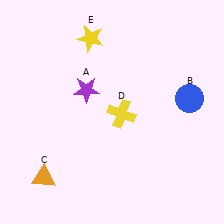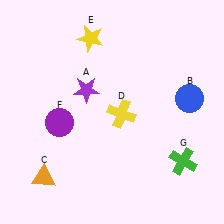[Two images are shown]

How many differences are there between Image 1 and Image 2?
There are 2 differences between the two images.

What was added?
A purple circle (F), a green cross (G) were added in Image 2.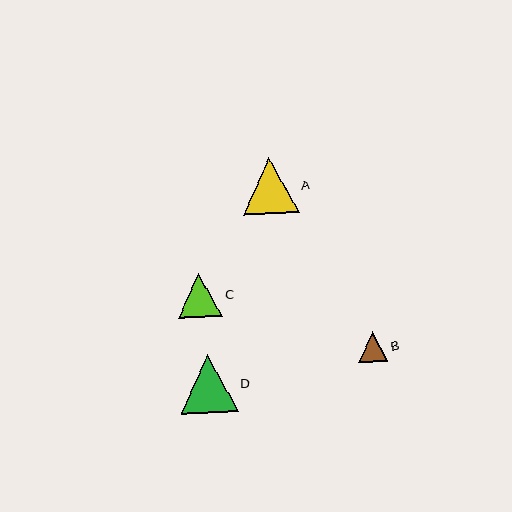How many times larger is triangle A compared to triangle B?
Triangle A is approximately 1.9 times the size of triangle B.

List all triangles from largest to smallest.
From largest to smallest: D, A, C, B.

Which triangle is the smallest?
Triangle B is the smallest with a size of approximately 30 pixels.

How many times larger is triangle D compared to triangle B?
Triangle D is approximately 1.9 times the size of triangle B.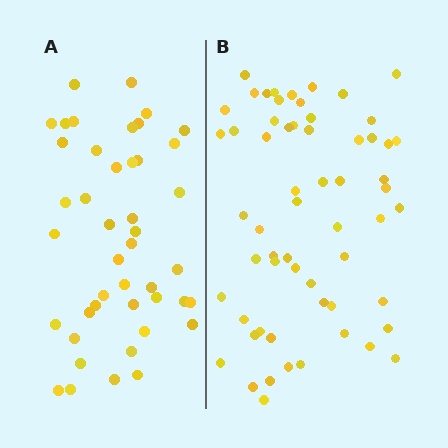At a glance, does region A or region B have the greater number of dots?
Region B (the right region) has more dots.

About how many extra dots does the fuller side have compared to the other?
Region B has approximately 15 more dots than region A.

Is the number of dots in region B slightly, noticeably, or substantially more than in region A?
Region B has noticeably more, but not dramatically so. The ratio is roughly 1.4 to 1.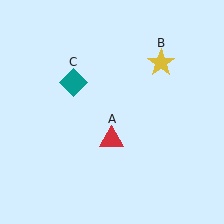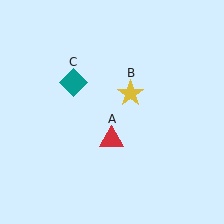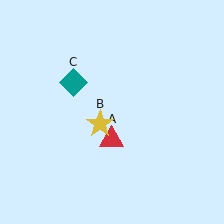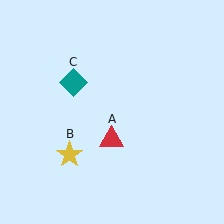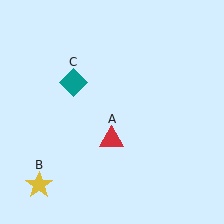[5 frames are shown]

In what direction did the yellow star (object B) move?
The yellow star (object B) moved down and to the left.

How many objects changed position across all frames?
1 object changed position: yellow star (object B).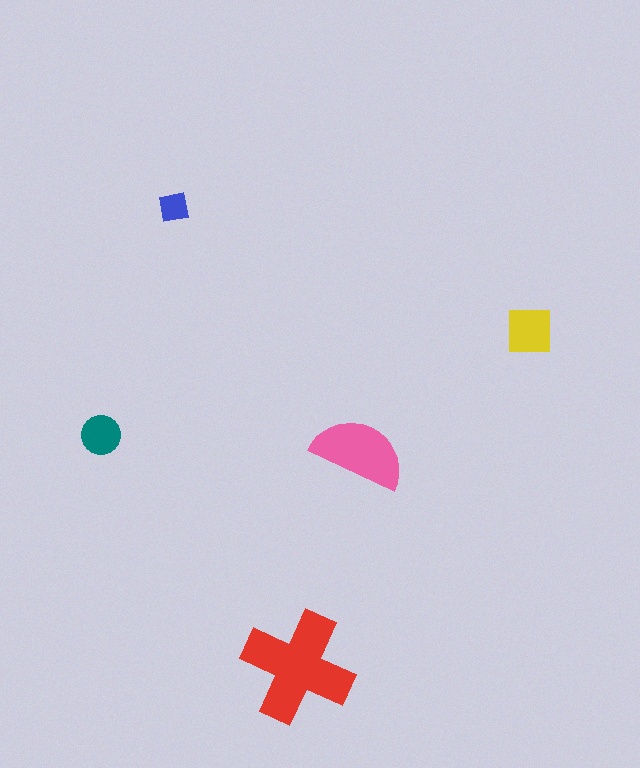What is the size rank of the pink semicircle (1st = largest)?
2nd.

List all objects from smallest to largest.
The blue square, the teal circle, the yellow square, the pink semicircle, the red cross.